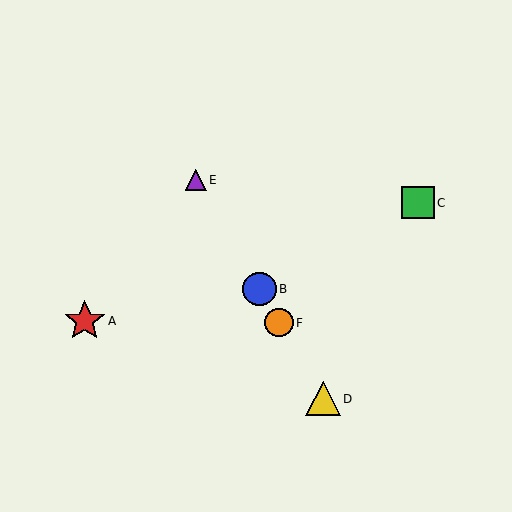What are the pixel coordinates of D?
Object D is at (323, 399).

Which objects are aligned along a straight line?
Objects B, D, E, F are aligned along a straight line.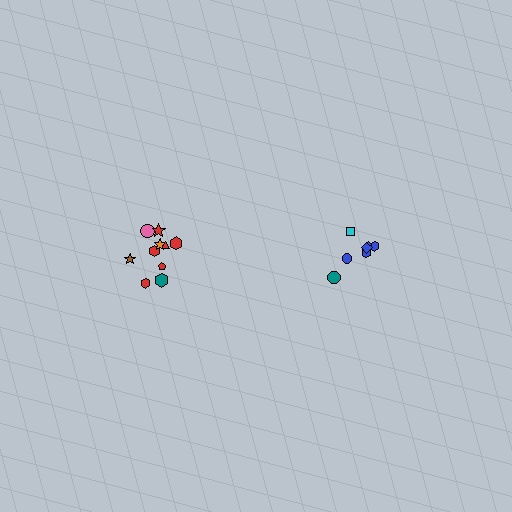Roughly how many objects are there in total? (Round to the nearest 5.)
Roughly 20 objects in total.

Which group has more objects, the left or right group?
The left group.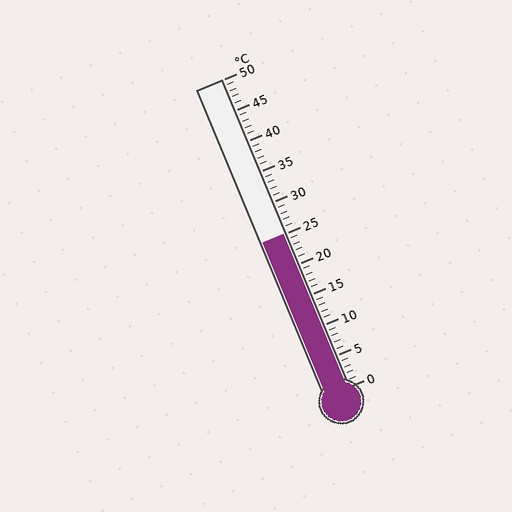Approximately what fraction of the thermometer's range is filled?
The thermometer is filled to approximately 50% of its range.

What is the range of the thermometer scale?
The thermometer scale ranges from 0°C to 50°C.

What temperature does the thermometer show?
The thermometer shows approximately 25°C.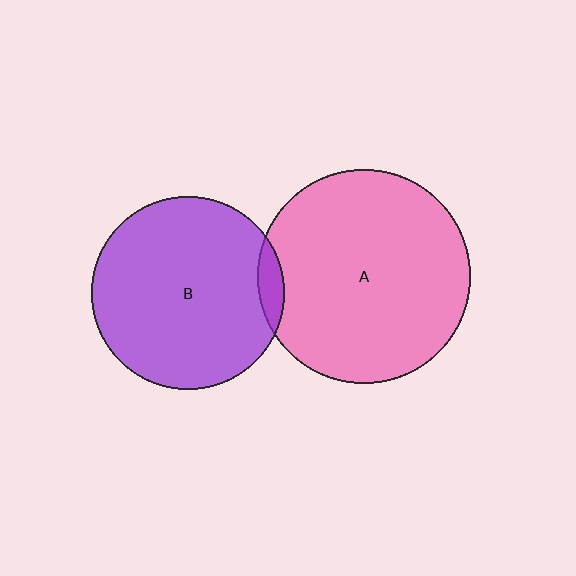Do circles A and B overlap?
Yes.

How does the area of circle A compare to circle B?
Approximately 1.2 times.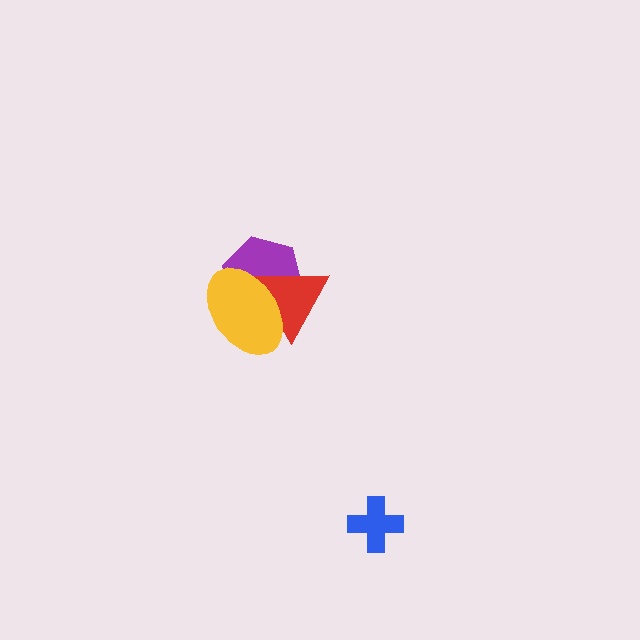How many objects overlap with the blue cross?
0 objects overlap with the blue cross.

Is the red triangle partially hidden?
Yes, it is partially covered by another shape.